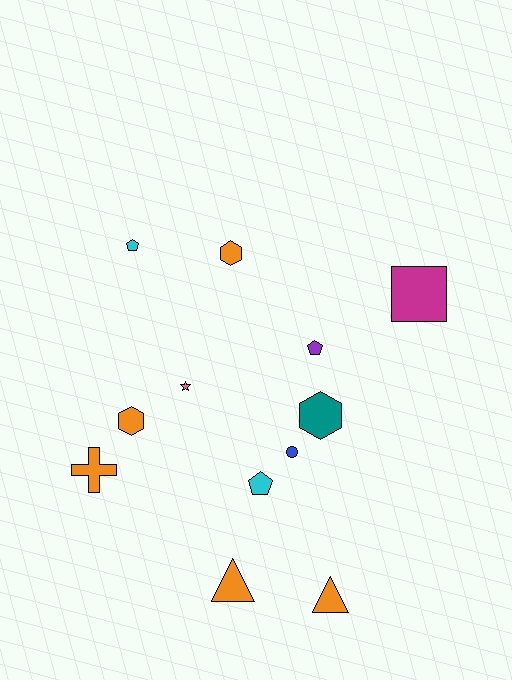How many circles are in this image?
There is 1 circle.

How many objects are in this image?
There are 12 objects.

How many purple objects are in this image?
There is 1 purple object.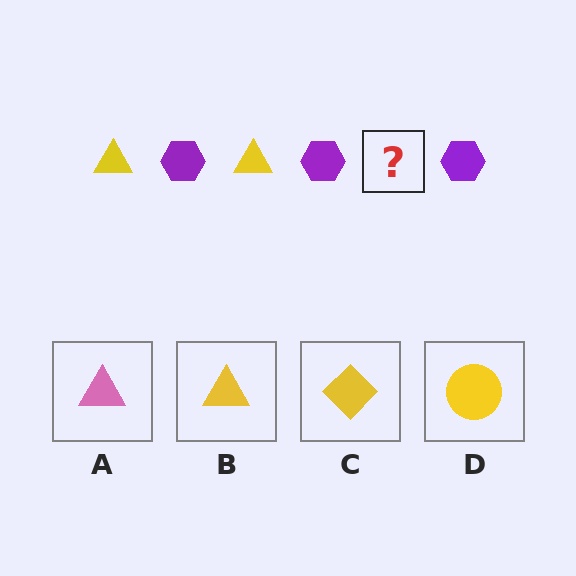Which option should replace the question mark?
Option B.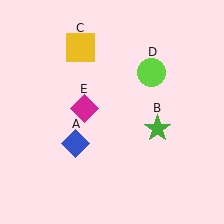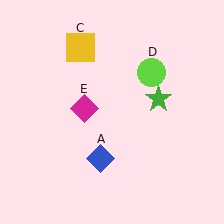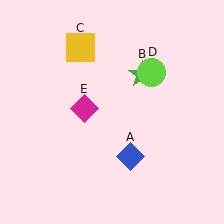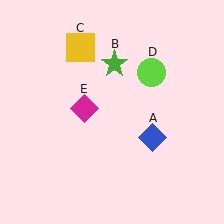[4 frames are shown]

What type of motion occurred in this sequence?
The blue diamond (object A), green star (object B) rotated counterclockwise around the center of the scene.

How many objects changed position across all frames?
2 objects changed position: blue diamond (object A), green star (object B).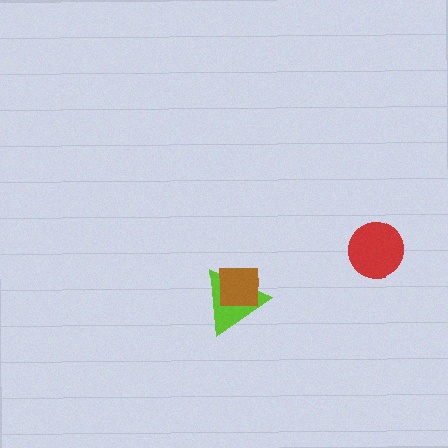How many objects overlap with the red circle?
0 objects overlap with the red circle.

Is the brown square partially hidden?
No, no other shape covers it.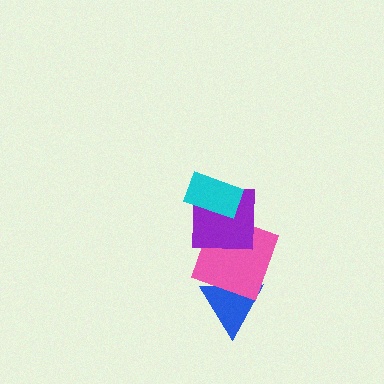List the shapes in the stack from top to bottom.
From top to bottom: the cyan rectangle, the purple square, the pink square, the blue triangle.